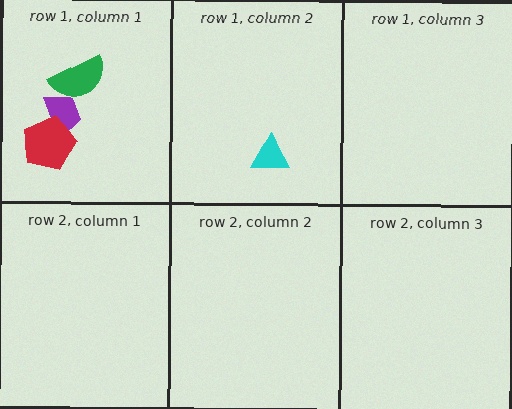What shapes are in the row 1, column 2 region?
The cyan triangle.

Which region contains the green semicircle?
The row 1, column 1 region.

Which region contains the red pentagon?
The row 1, column 1 region.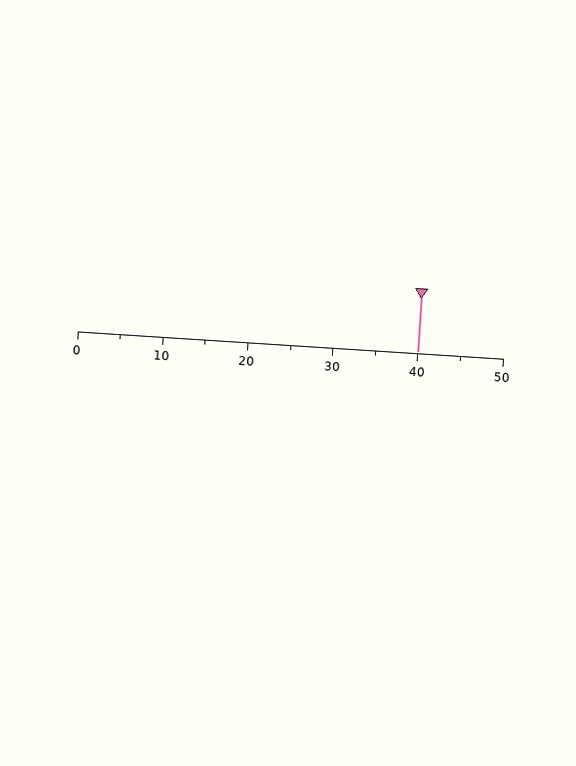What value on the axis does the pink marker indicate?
The marker indicates approximately 40.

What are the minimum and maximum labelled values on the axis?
The axis runs from 0 to 50.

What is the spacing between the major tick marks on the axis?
The major ticks are spaced 10 apart.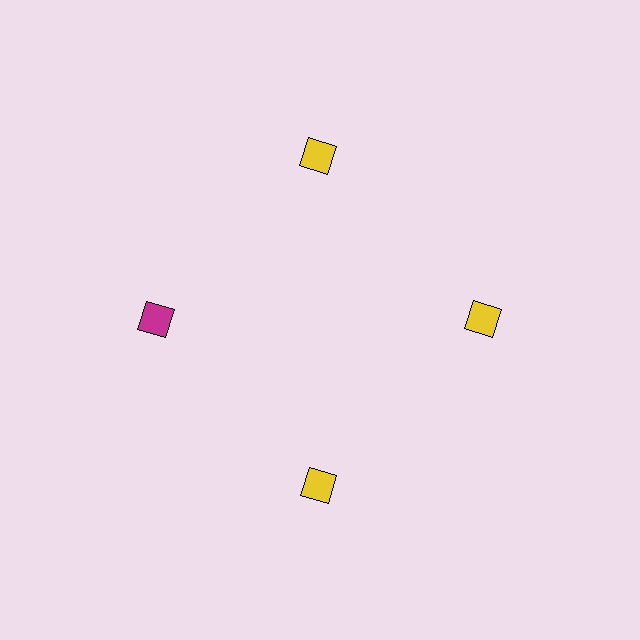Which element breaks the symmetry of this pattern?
The magenta diamond at roughly the 9 o'clock position breaks the symmetry. All other shapes are yellow diamonds.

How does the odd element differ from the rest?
It has a different color: magenta instead of yellow.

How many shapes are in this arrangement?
There are 4 shapes arranged in a ring pattern.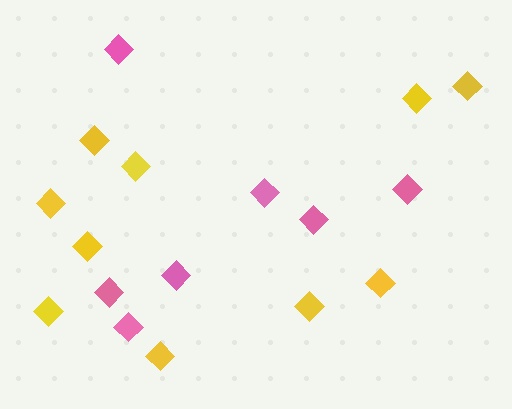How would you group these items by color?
There are 2 groups: one group of pink diamonds (7) and one group of yellow diamonds (10).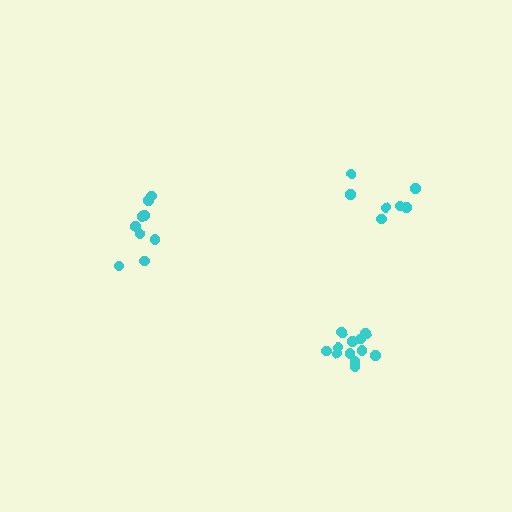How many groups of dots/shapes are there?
There are 3 groups.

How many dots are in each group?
Group 1: 7 dots, Group 2: 9 dots, Group 3: 12 dots (28 total).